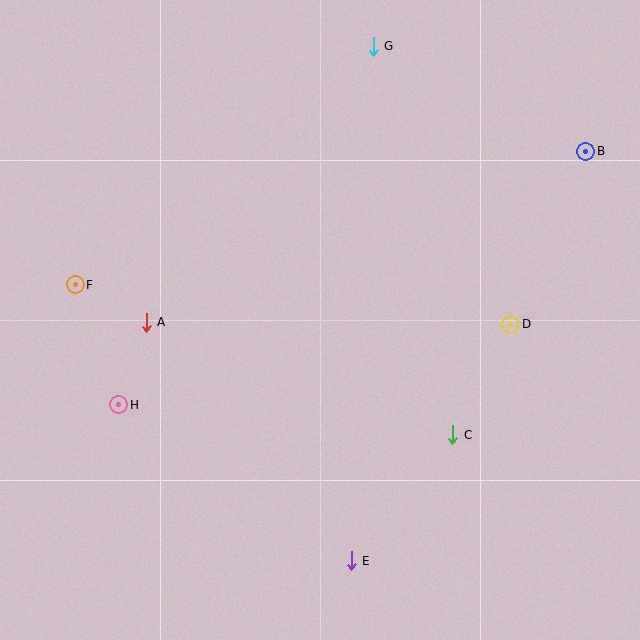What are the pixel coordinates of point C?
Point C is at (453, 435).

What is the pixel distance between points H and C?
The distance between H and C is 335 pixels.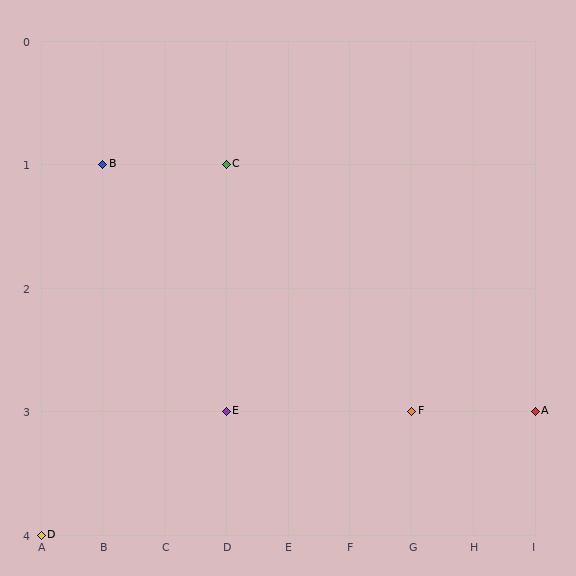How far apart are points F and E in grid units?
Points F and E are 3 columns apart.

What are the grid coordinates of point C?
Point C is at grid coordinates (D, 1).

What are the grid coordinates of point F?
Point F is at grid coordinates (G, 3).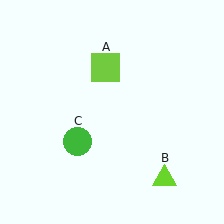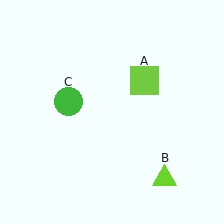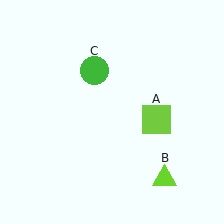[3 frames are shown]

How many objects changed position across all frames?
2 objects changed position: lime square (object A), green circle (object C).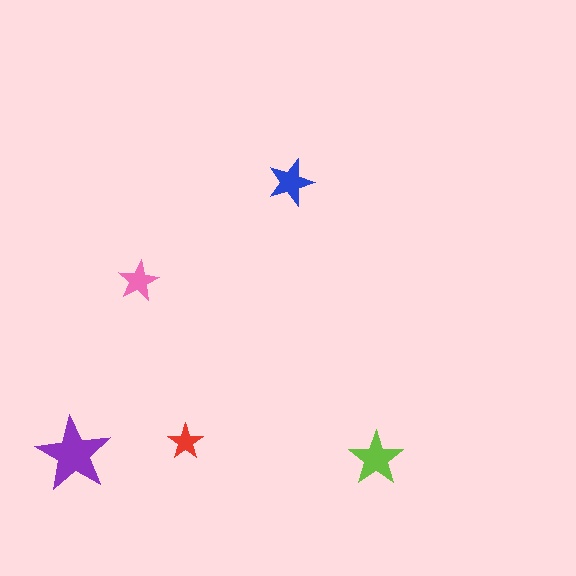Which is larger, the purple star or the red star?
The purple one.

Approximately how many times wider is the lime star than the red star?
About 1.5 times wider.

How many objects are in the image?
There are 5 objects in the image.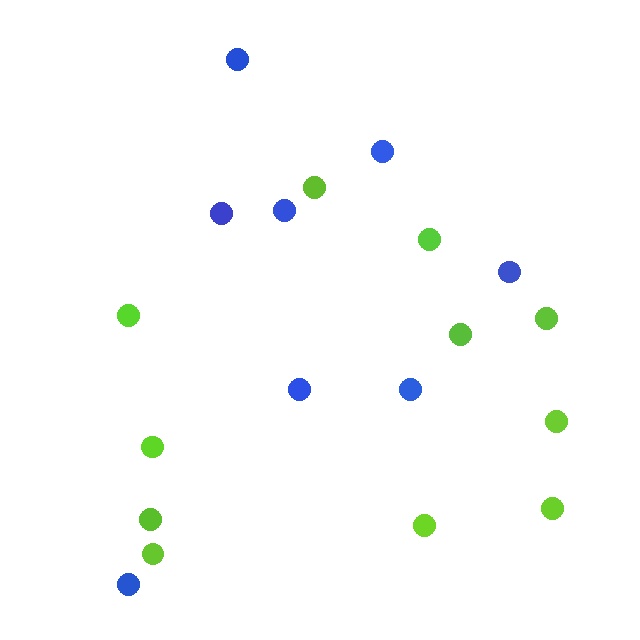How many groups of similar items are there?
There are 2 groups: one group of blue circles (8) and one group of lime circles (11).